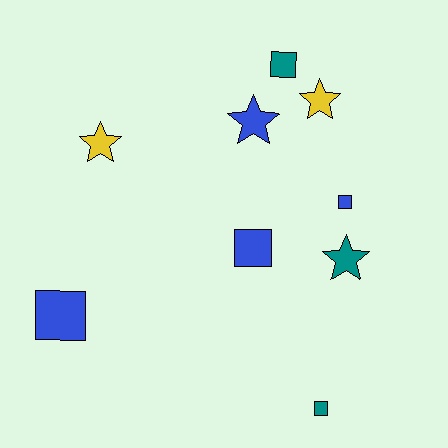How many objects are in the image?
There are 9 objects.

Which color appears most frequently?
Blue, with 4 objects.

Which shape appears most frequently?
Square, with 5 objects.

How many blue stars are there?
There is 1 blue star.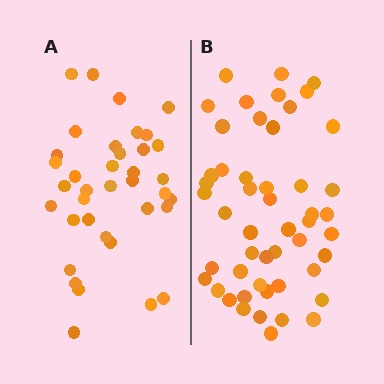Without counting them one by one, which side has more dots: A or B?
Region B (the right region) has more dots.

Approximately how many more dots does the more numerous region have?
Region B has approximately 15 more dots than region A.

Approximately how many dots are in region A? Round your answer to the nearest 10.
About 40 dots. (The exact count is 37, which rounds to 40.)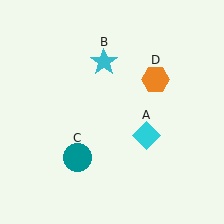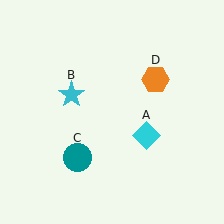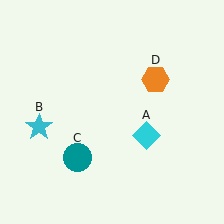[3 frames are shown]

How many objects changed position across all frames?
1 object changed position: cyan star (object B).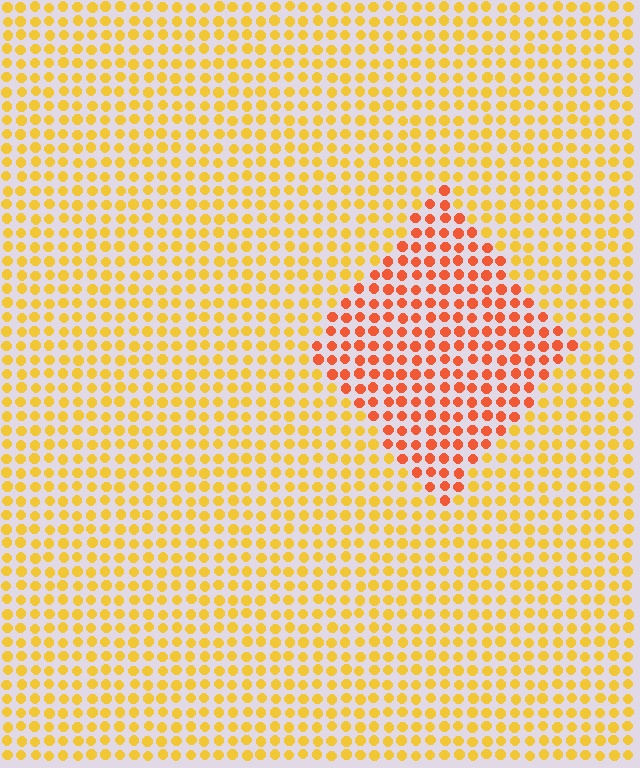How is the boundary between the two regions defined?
The boundary is defined purely by a slight shift in hue (about 35 degrees). Spacing, size, and orientation are identical on both sides.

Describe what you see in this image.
The image is filled with small yellow elements in a uniform arrangement. A diamond-shaped region is visible where the elements are tinted to a slightly different hue, forming a subtle color boundary.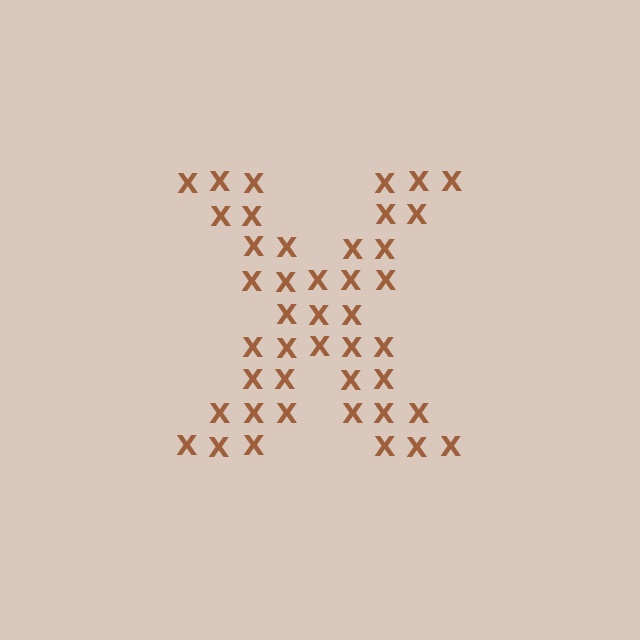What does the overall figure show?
The overall figure shows the letter X.